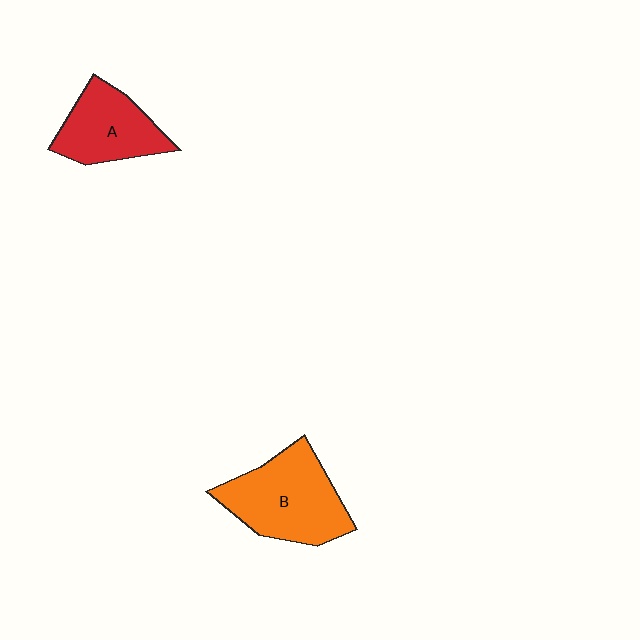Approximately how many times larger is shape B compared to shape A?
Approximately 1.4 times.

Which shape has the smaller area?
Shape A (red).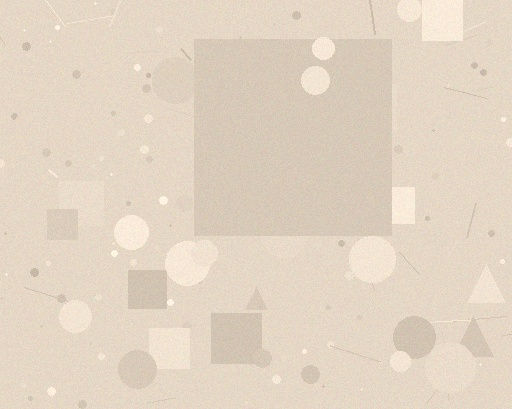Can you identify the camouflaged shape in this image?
The camouflaged shape is a square.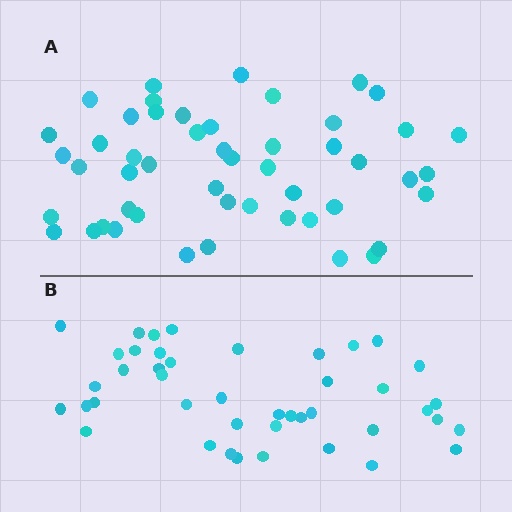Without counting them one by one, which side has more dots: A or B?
Region A (the top region) has more dots.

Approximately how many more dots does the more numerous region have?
Region A has roughly 8 or so more dots than region B.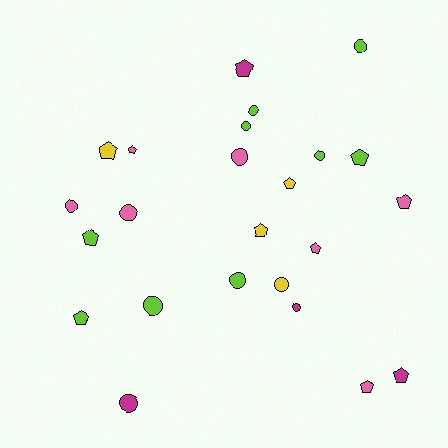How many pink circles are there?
There are 3 pink circles.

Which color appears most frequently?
Lime, with 9 objects.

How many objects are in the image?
There are 24 objects.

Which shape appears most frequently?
Circle, with 12 objects.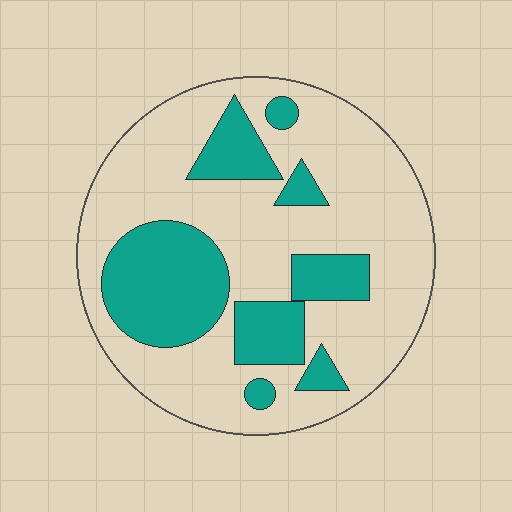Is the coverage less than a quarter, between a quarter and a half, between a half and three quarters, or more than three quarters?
Between a quarter and a half.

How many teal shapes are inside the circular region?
8.